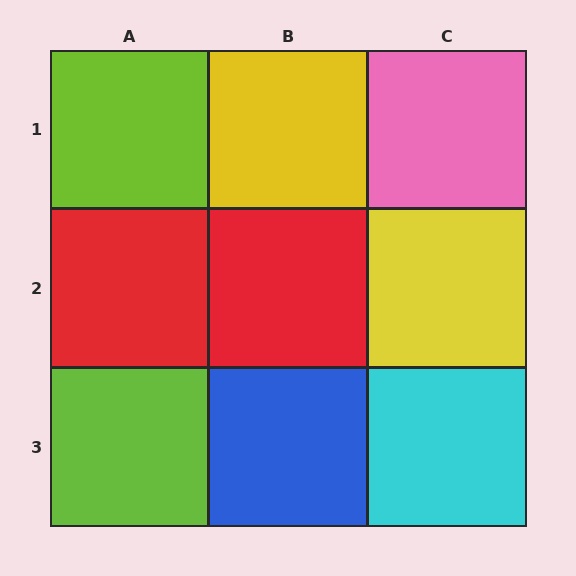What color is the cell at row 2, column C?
Yellow.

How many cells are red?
2 cells are red.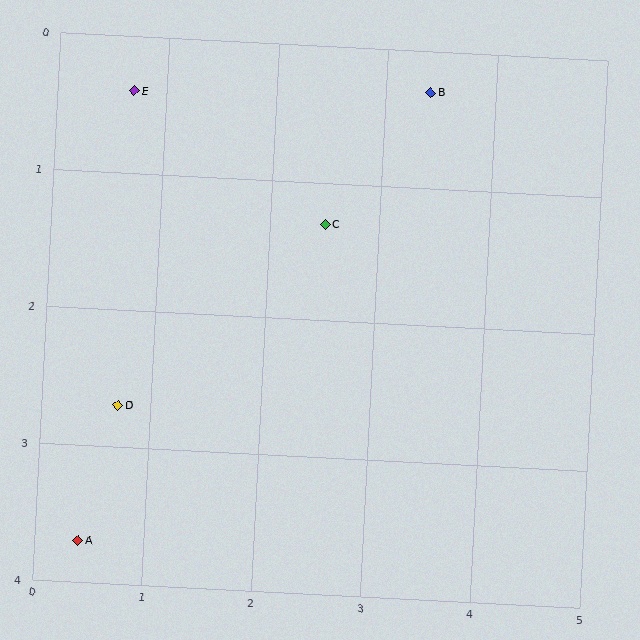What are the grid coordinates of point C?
Point C is at approximately (2.5, 1.3).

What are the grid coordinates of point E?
Point E is at approximately (0.7, 0.4).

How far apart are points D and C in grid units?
Points D and C are about 2.3 grid units apart.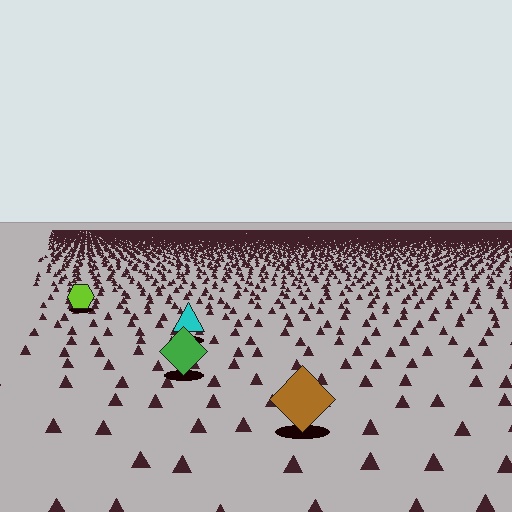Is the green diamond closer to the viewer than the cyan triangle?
Yes. The green diamond is closer — you can tell from the texture gradient: the ground texture is coarser near it.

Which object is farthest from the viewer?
The lime hexagon is farthest from the viewer. It appears smaller and the ground texture around it is denser.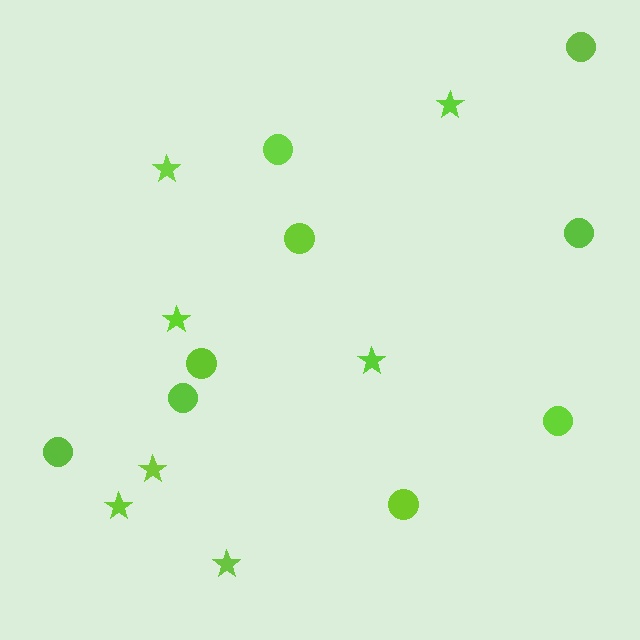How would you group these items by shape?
There are 2 groups: one group of circles (9) and one group of stars (7).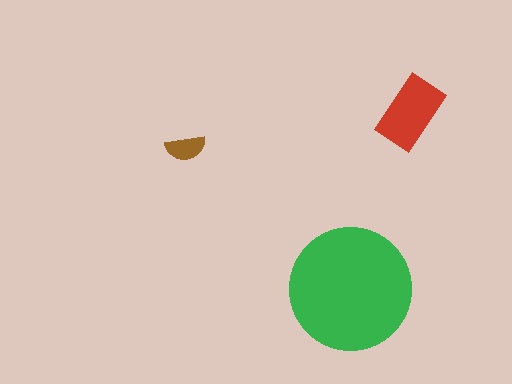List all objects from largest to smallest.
The green circle, the red rectangle, the brown semicircle.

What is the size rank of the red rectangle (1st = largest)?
2nd.